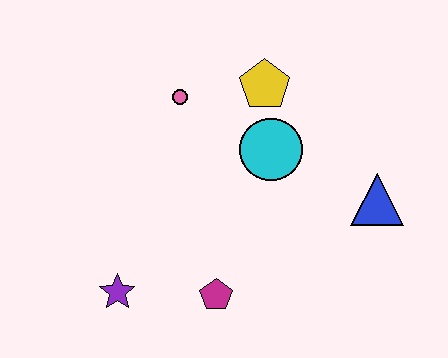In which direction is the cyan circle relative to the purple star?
The cyan circle is to the right of the purple star.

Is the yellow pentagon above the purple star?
Yes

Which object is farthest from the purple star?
The blue triangle is farthest from the purple star.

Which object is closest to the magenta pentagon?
The purple star is closest to the magenta pentagon.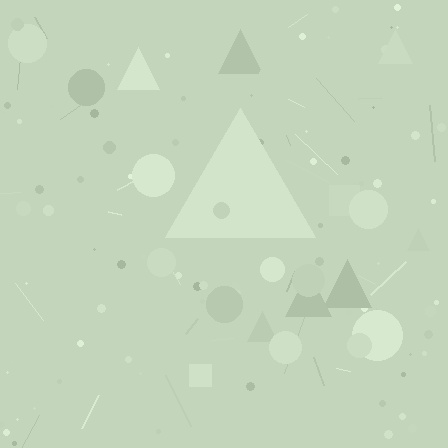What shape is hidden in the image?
A triangle is hidden in the image.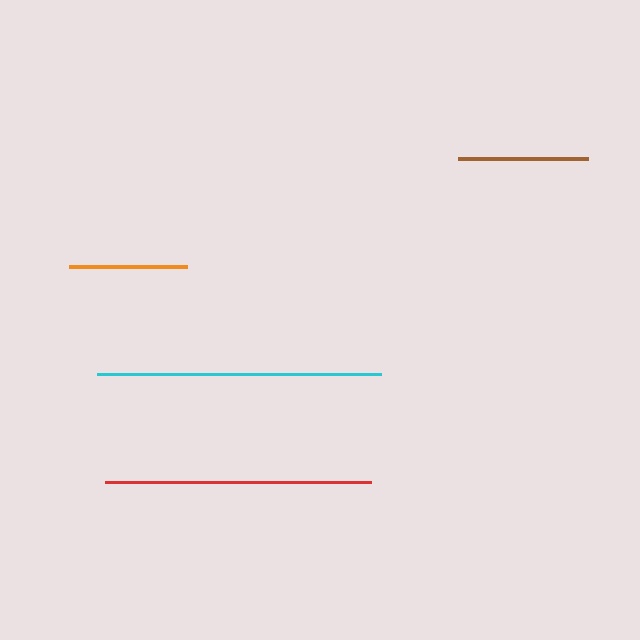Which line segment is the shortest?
The orange line is the shortest at approximately 118 pixels.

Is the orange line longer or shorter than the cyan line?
The cyan line is longer than the orange line.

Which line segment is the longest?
The cyan line is the longest at approximately 284 pixels.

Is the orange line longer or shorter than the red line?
The red line is longer than the orange line.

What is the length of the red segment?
The red segment is approximately 266 pixels long.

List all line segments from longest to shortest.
From longest to shortest: cyan, red, brown, orange.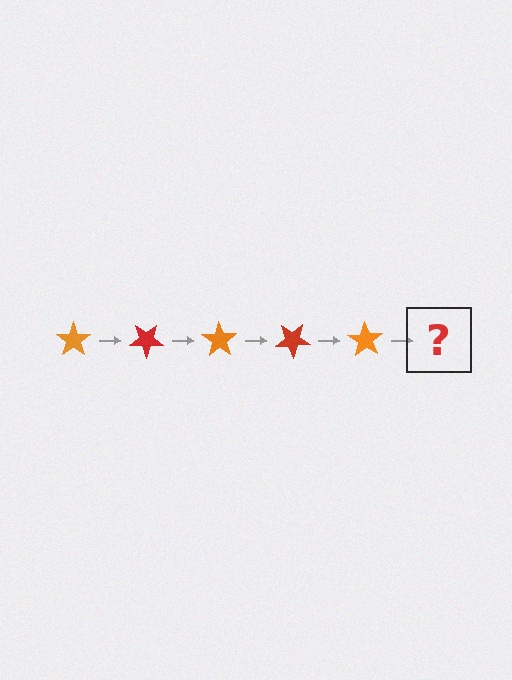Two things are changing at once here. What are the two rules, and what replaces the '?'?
The two rules are that it rotates 35 degrees each step and the color cycles through orange and red. The '?' should be a red star, rotated 175 degrees from the start.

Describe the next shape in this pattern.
It should be a red star, rotated 175 degrees from the start.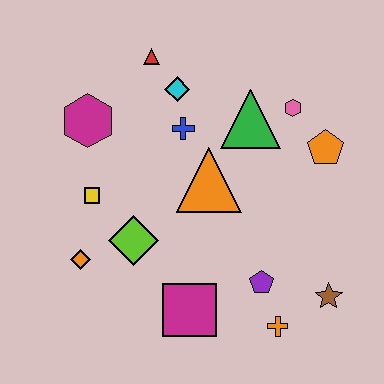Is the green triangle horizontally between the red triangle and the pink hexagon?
Yes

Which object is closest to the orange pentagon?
The pink hexagon is closest to the orange pentagon.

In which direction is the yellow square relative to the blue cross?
The yellow square is to the left of the blue cross.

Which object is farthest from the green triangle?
The orange diamond is farthest from the green triangle.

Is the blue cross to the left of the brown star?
Yes